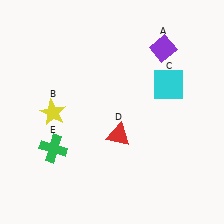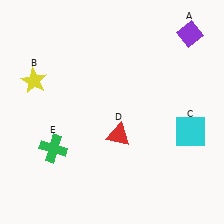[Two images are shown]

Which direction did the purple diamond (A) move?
The purple diamond (A) moved right.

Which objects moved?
The objects that moved are: the purple diamond (A), the yellow star (B), the cyan square (C).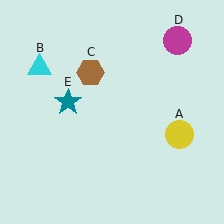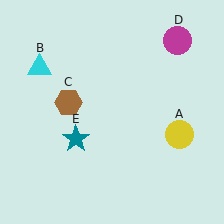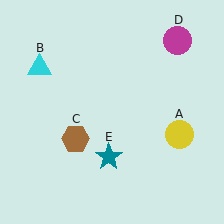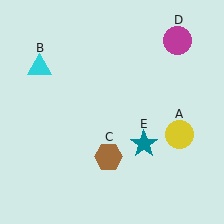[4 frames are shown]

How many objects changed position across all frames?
2 objects changed position: brown hexagon (object C), teal star (object E).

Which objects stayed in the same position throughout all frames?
Yellow circle (object A) and cyan triangle (object B) and magenta circle (object D) remained stationary.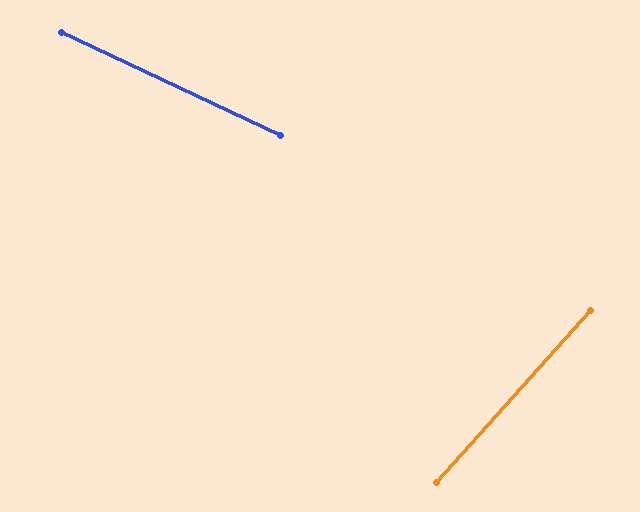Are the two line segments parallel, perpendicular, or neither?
Neither parallel nor perpendicular — they differ by about 74°.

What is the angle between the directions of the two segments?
Approximately 74 degrees.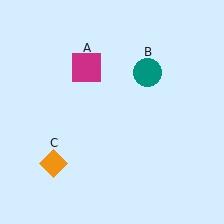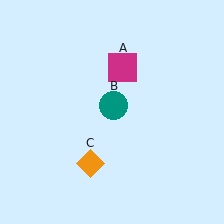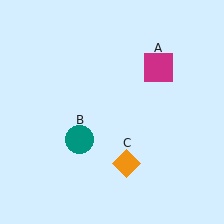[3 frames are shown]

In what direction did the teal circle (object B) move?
The teal circle (object B) moved down and to the left.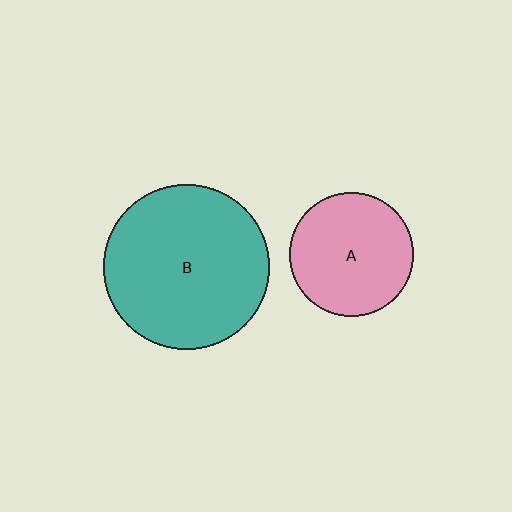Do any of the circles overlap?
No, none of the circles overlap.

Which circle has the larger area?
Circle B (teal).